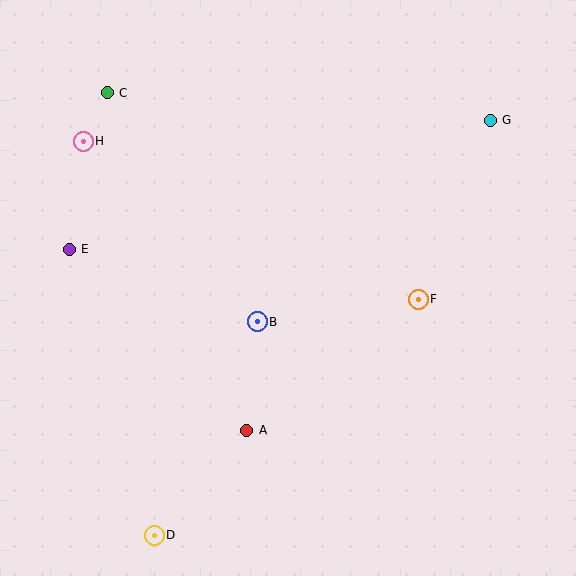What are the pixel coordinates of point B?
Point B is at (257, 322).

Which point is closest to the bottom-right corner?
Point F is closest to the bottom-right corner.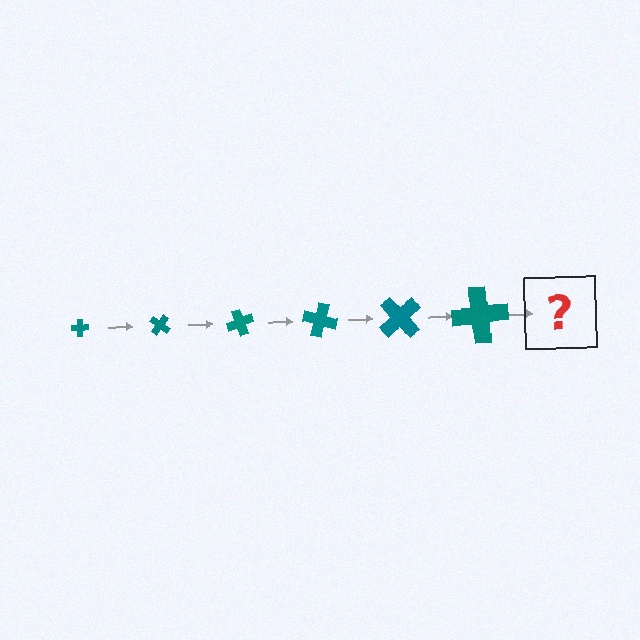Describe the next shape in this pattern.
It should be a cross, larger than the previous one and rotated 210 degrees from the start.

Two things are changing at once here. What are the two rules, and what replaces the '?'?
The two rules are that the cross grows larger each step and it rotates 35 degrees each step. The '?' should be a cross, larger than the previous one and rotated 210 degrees from the start.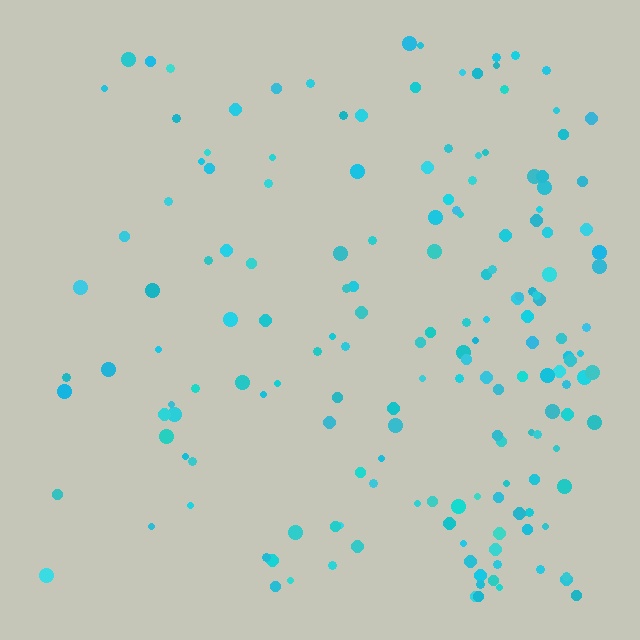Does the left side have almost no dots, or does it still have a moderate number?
Still a moderate number, just noticeably fewer than the right.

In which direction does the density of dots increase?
From left to right, with the right side densest.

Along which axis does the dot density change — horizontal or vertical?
Horizontal.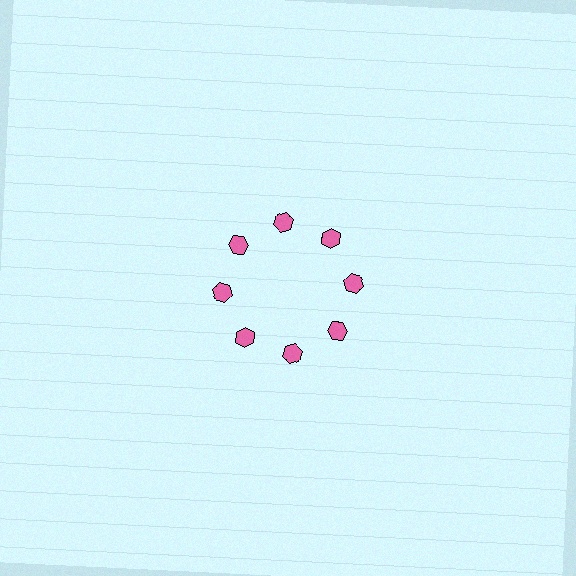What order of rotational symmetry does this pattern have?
This pattern has 8-fold rotational symmetry.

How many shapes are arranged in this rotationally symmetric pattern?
There are 8 shapes, arranged in 8 groups of 1.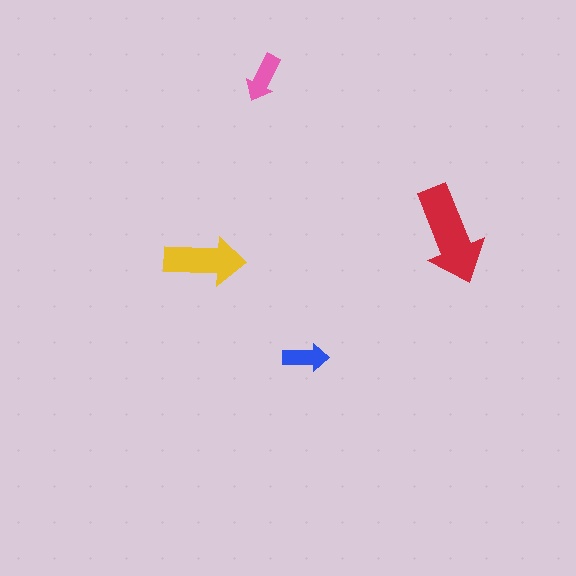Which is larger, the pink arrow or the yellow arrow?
The yellow one.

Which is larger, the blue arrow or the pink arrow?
The pink one.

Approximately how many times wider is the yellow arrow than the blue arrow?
About 2 times wider.